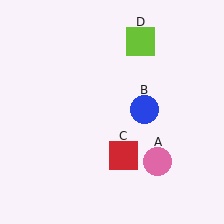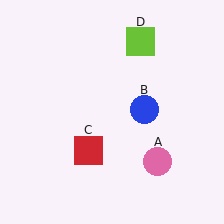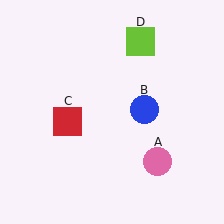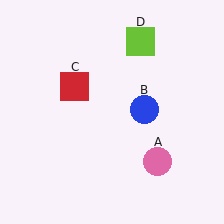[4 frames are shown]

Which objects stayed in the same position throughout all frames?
Pink circle (object A) and blue circle (object B) and lime square (object D) remained stationary.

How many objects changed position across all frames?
1 object changed position: red square (object C).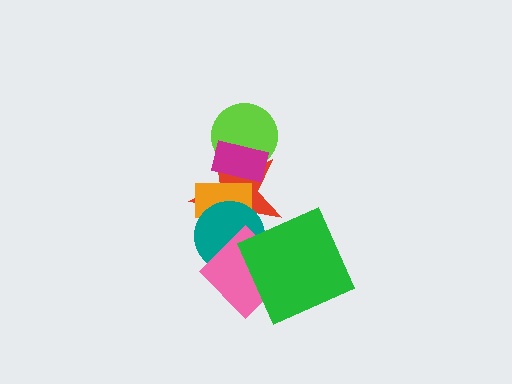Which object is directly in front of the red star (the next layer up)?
The magenta rectangle is directly in front of the red star.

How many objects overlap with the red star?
5 objects overlap with the red star.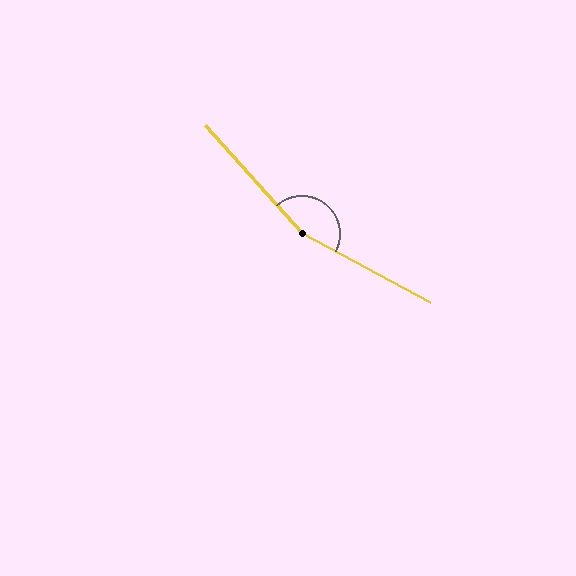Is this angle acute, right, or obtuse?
It is obtuse.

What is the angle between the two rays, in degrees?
Approximately 160 degrees.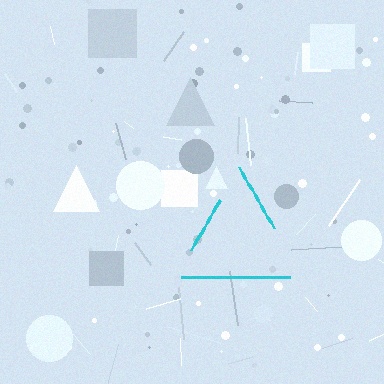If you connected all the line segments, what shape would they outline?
They would outline a triangle.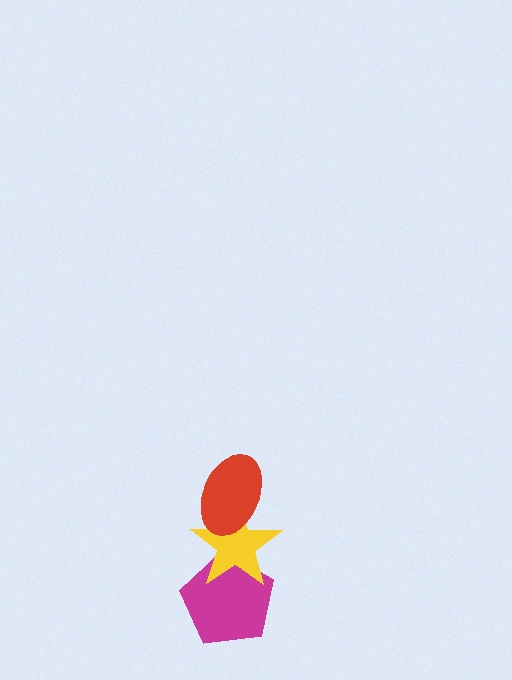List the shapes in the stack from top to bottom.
From top to bottom: the red ellipse, the yellow star, the magenta pentagon.